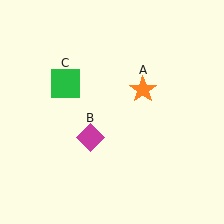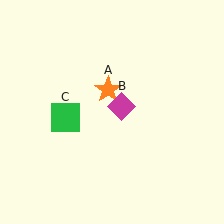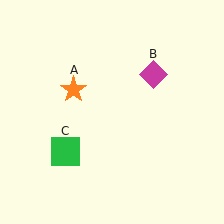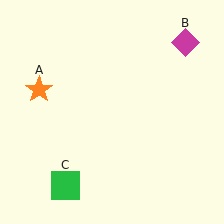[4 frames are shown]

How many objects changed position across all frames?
3 objects changed position: orange star (object A), magenta diamond (object B), green square (object C).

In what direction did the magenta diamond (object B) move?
The magenta diamond (object B) moved up and to the right.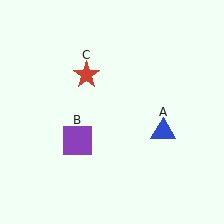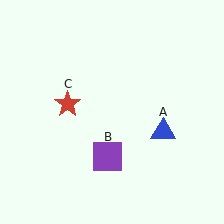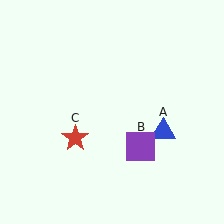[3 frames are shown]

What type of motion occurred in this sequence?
The purple square (object B), red star (object C) rotated counterclockwise around the center of the scene.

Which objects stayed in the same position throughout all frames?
Blue triangle (object A) remained stationary.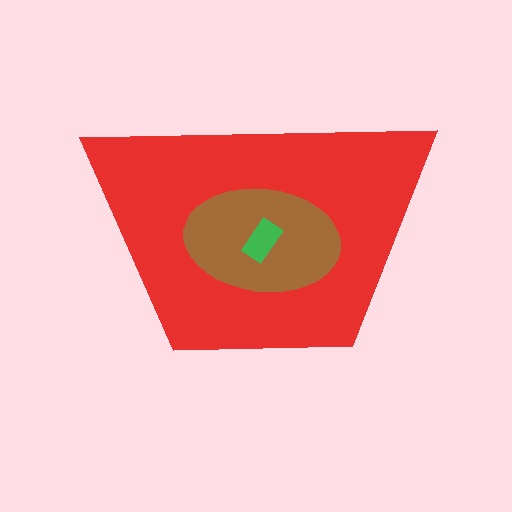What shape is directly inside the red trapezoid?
The brown ellipse.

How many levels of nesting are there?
3.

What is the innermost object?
The green rectangle.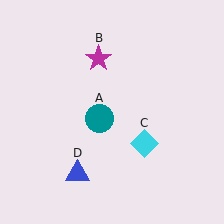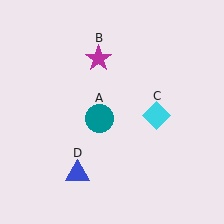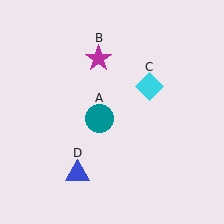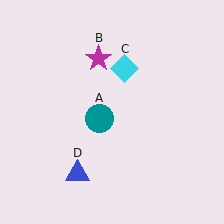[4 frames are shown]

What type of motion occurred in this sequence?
The cyan diamond (object C) rotated counterclockwise around the center of the scene.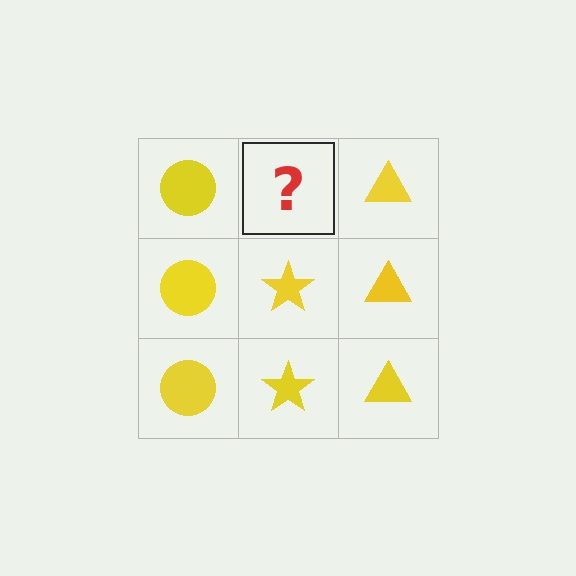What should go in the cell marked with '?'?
The missing cell should contain a yellow star.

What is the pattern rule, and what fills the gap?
The rule is that each column has a consistent shape. The gap should be filled with a yellow star.